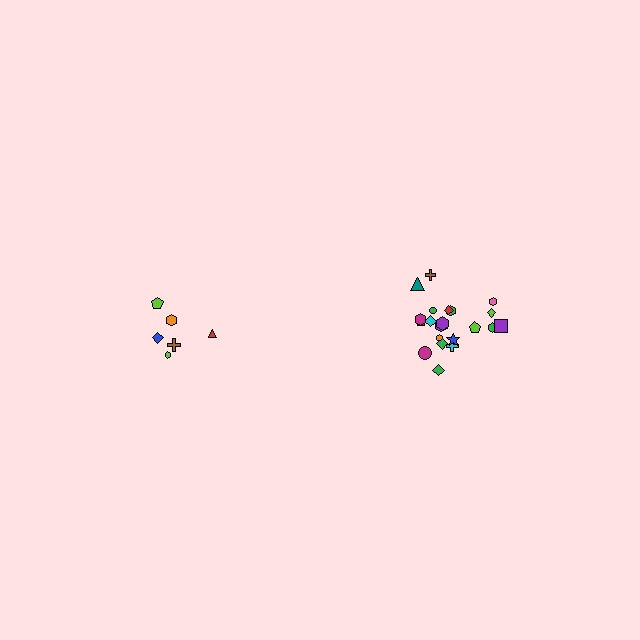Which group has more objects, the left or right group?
The right group.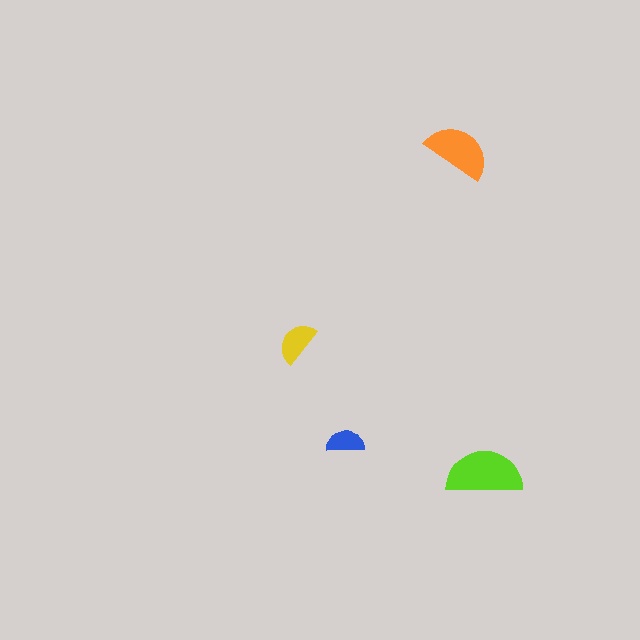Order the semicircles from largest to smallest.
the lime one, the orange one, the yellow one, the blue one.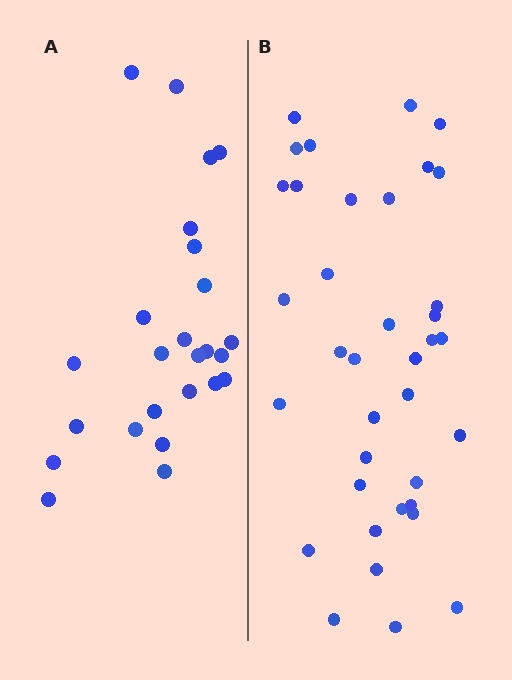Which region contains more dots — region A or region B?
Region B (the right region) has more dots.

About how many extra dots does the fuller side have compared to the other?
Region B has roughly 12 or so more dots than region A.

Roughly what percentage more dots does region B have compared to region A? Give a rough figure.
About 50% more.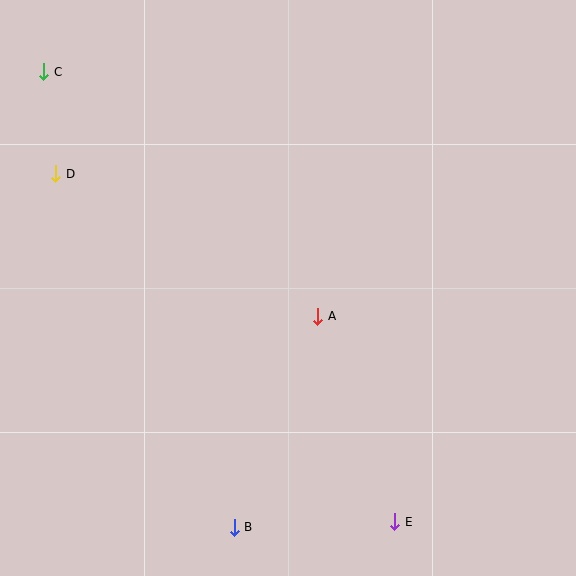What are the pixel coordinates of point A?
Point A is at (318, 316).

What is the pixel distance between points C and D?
The distance between C and D is 103 pixels.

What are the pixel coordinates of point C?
Point C is at (44, 72).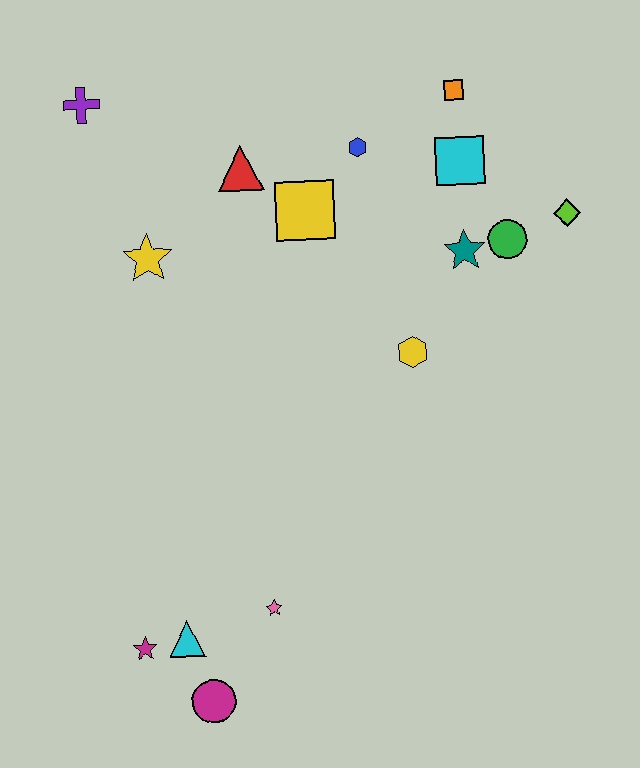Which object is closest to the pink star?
The cyan triangle is closest to the pink star.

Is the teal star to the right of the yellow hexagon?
Yes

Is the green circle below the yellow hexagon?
No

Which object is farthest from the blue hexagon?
The magenta circle is farthest from the blue hexagon.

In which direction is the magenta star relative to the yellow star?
The magenta star is below the yellow star.